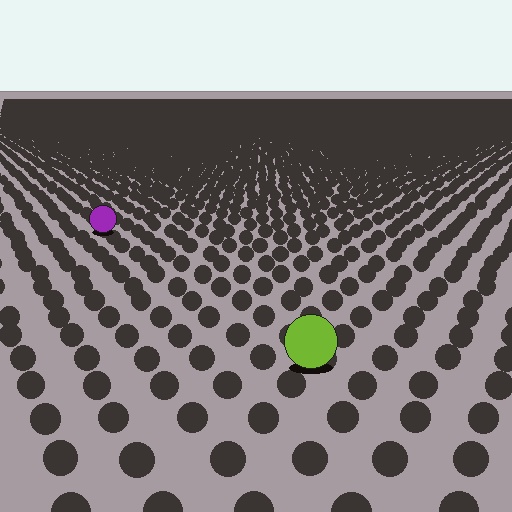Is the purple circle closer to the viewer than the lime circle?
No. The lime circle is closer — you can tell from the texture gradient: the ground texture is coarser near it.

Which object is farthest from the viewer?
The purple circle is farthest from the viewer. It appears smaller and the ground texture around it is denser.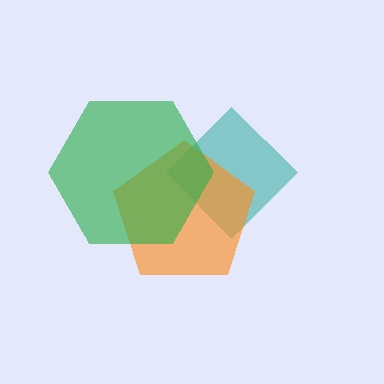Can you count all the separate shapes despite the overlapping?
Yes, there are 3 separate shapes.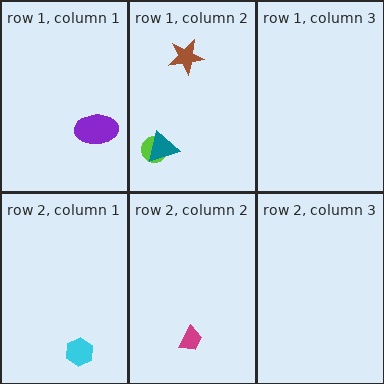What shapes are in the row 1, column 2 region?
The lime circle, the teal triangle, the brown star.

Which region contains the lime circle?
The row 1, column 2 region.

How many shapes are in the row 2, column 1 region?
1.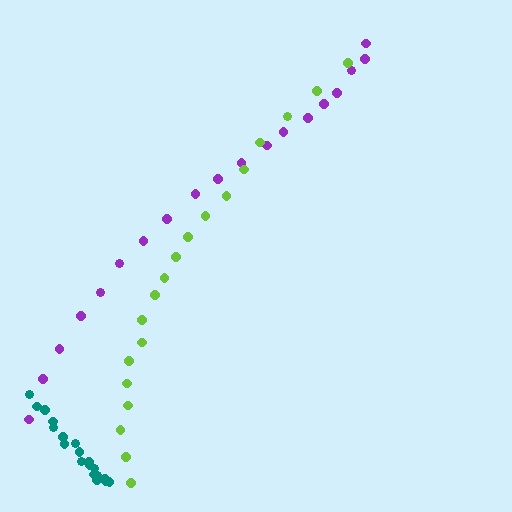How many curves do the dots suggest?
There are 3 distinct paths.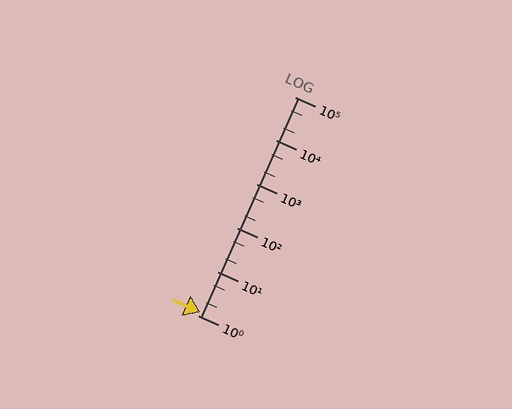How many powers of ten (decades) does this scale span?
The scale spans 5 decades, from 1 to 100000.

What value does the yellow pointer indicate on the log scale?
The pointer indicates approximately 1.2.